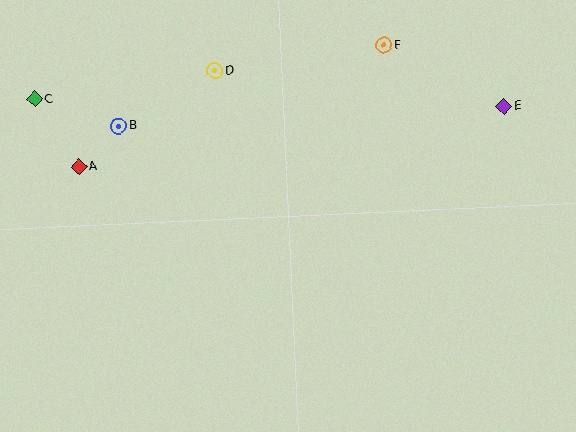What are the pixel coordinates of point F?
Point F is at (384, 45).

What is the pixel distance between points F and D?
The distance between F and D is 171 pixels.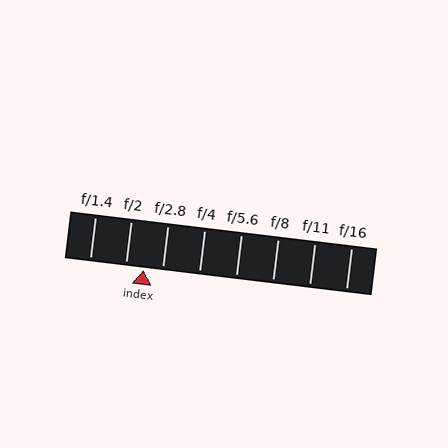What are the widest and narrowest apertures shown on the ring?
The widest aperture shown is f/1.4 and the narrowest is f/16.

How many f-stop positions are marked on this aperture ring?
There are 8 f-stop positions marked.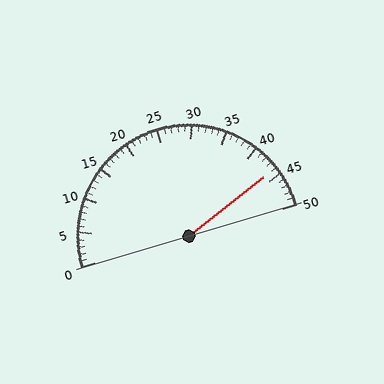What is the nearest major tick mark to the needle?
The nearest major tick mark is 45.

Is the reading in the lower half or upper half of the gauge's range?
The reading is in the upper half of the range (0 to 50).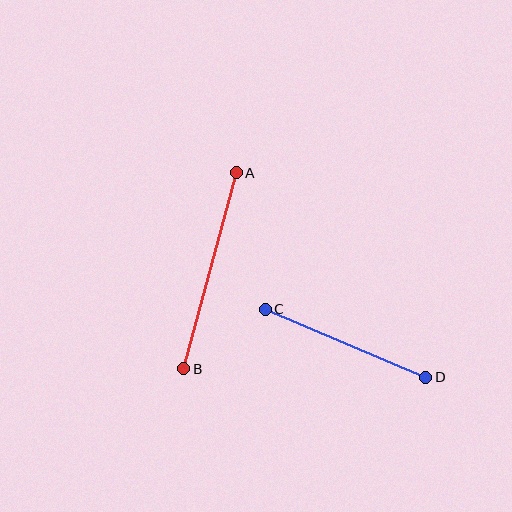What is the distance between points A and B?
The distance is approximately 203 pixels.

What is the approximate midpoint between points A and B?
The midpoint is at approximately (210, 271) pixels.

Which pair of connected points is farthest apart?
Points A and B are farthest apart.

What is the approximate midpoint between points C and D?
The midpoint is at approximately (345, 343) pixels.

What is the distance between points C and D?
The distance is approximately 174 pixels.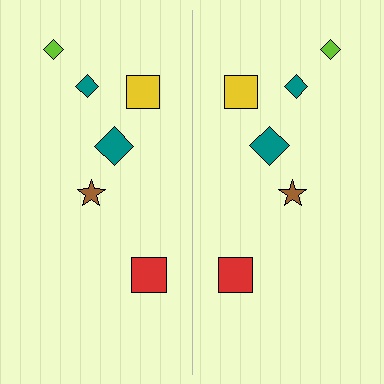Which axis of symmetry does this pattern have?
The pattern has a vertical axis of symmetry running through the center of the image.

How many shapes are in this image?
There are 12 shapes in this image.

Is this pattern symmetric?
Yes, this pattern has bilateral (reflection) symmetry.